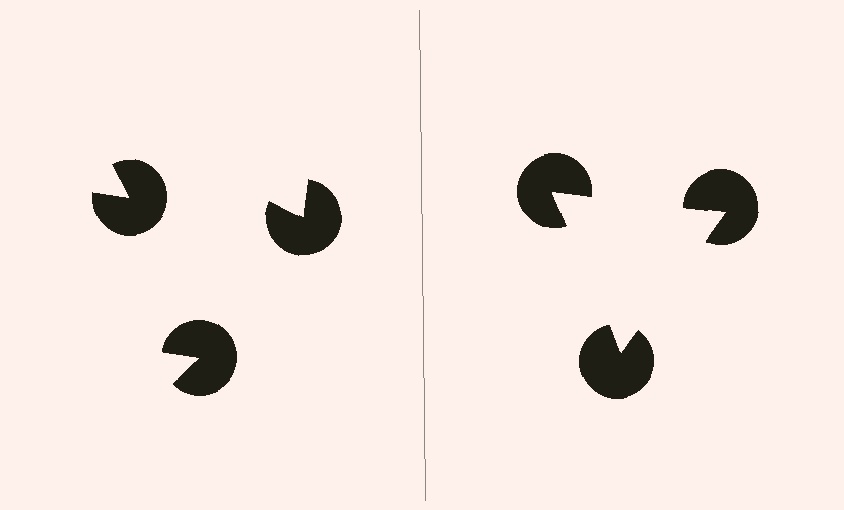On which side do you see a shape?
An illusory triangle appears on the right side. On the left side the wedge cuts are rotated, so no coherent shape forms.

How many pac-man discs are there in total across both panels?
6 — 3 on each side.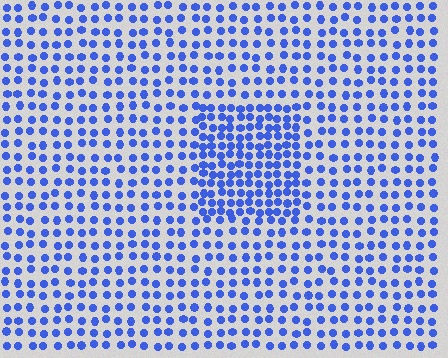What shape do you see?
I see a rectangle.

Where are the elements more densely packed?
The elements are more densely packed inside the rectangle boundary.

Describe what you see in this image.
The image contains small blue elements arranged at two different densities. A rectangle-shaped region is visible where the elements are more densely packed than the surrounding area.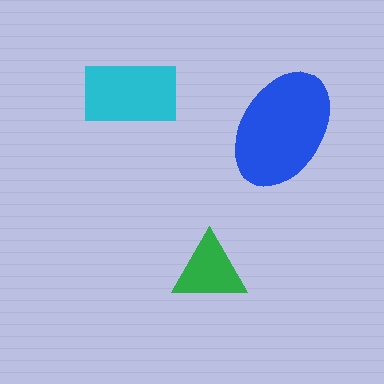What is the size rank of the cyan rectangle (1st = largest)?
2nd.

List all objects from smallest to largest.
The green triangle, the cyan rectangle, the blue ellipse.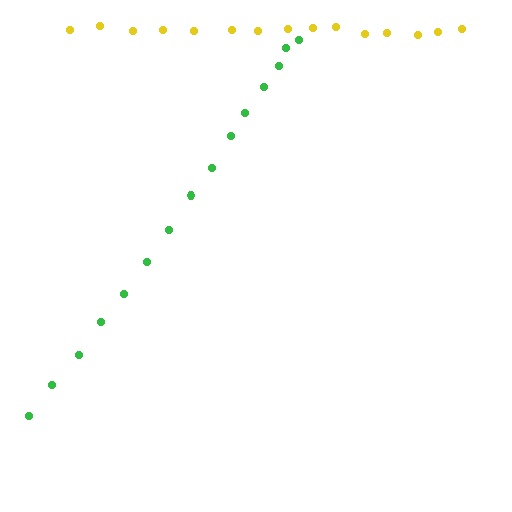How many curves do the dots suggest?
There are 2 distinct paths.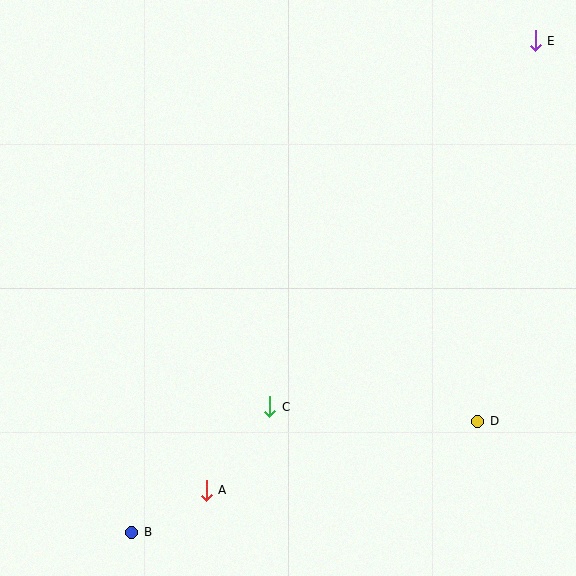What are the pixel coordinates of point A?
Point A is at (206, 490).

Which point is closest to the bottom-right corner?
Point D is closest to the bottom-right corner.